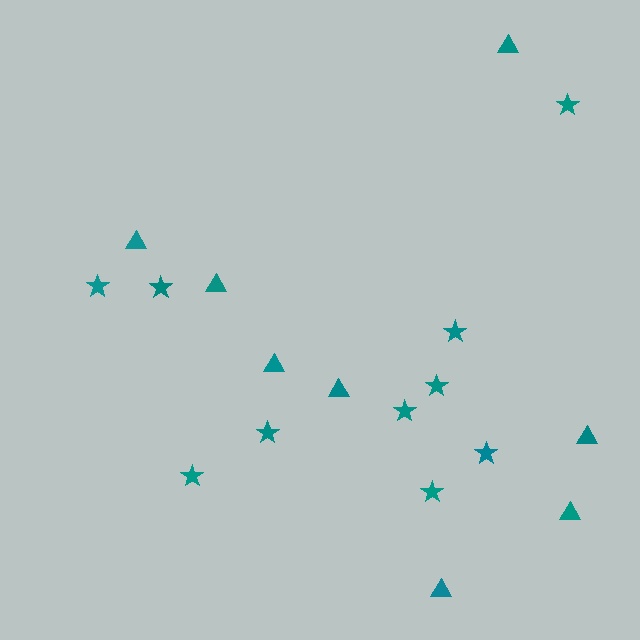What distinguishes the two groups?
There are 2 groups: one group of triangles (8) and one group of stars (10).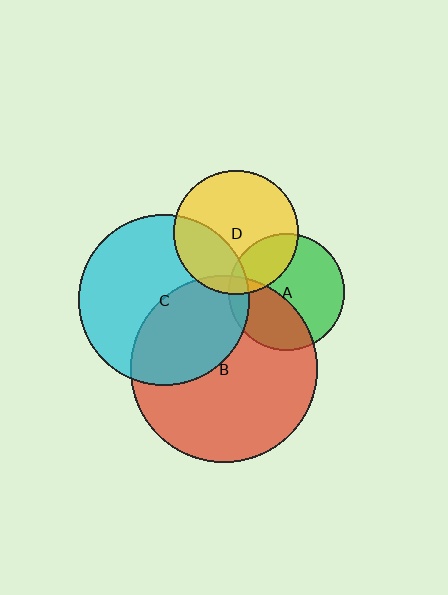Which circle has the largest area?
Circle B (red).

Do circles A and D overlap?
Yes.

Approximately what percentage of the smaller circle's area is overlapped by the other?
Approximately 25%.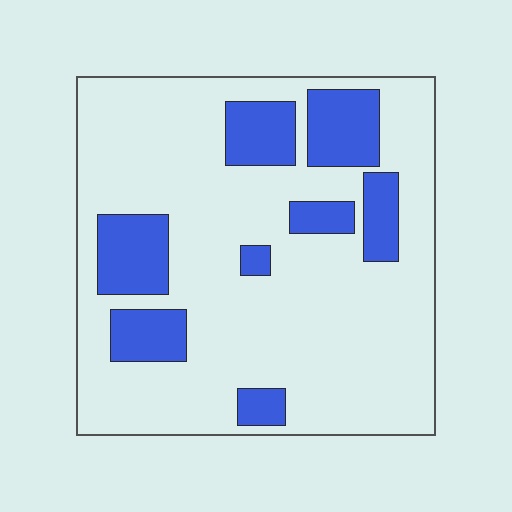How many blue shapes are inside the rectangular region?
8.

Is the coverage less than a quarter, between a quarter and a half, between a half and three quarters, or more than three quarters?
Less than a quarter.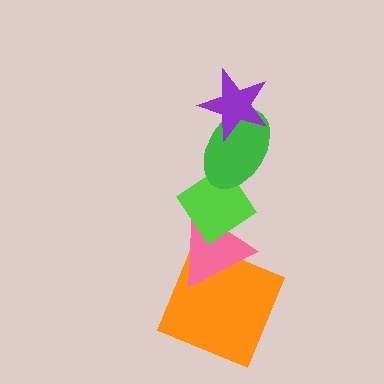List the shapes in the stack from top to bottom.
From top to bottom: the purple star, the green ellipse, the lime diamond, the pink triangle, the orange square.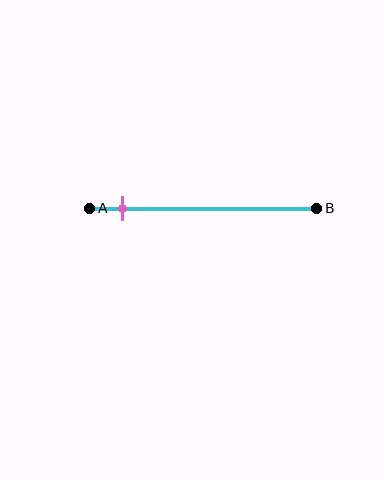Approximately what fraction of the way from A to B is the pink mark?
The pink mark is approximately 15% of the way from A to B.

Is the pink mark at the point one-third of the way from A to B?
No, the mark is at about 15% from A, not at the 33% one-third point.